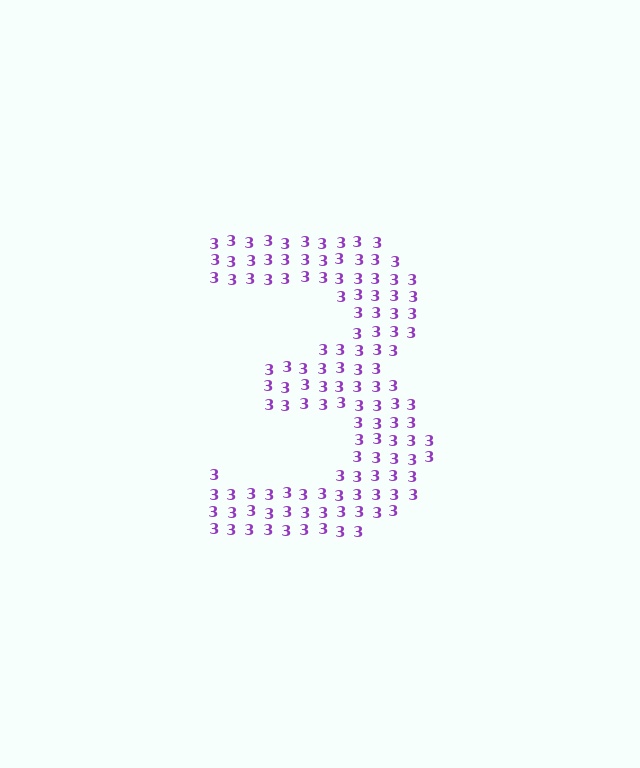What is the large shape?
The large shape is the digit 3.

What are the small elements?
The small elements are digit 3's.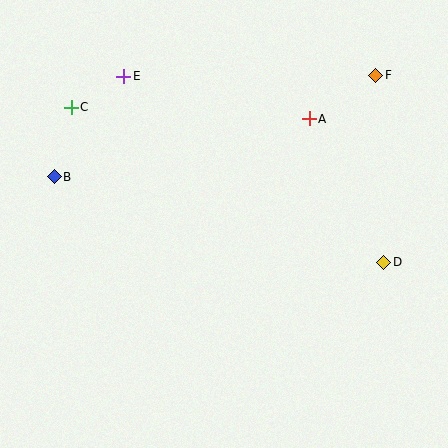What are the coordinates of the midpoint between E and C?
The midpoint between E and C is at (97, 92).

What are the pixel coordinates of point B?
Point B is at (54, 177).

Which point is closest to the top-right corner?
Point F is closest to the top-right corner.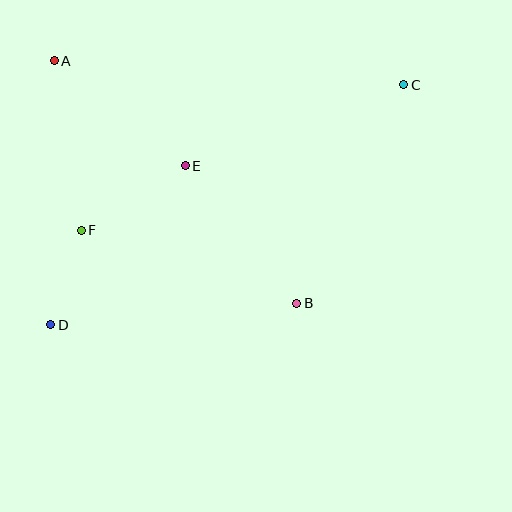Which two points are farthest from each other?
Points C and D are farthest from each other.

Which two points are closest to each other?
Points D and F are closest to each other.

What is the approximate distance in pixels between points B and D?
The distance between B and D is approximately 247 pixels.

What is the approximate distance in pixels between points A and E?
The distance between A and E is approximately 168 pixels.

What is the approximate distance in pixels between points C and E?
The distance between C and E is approximately 233 pixels.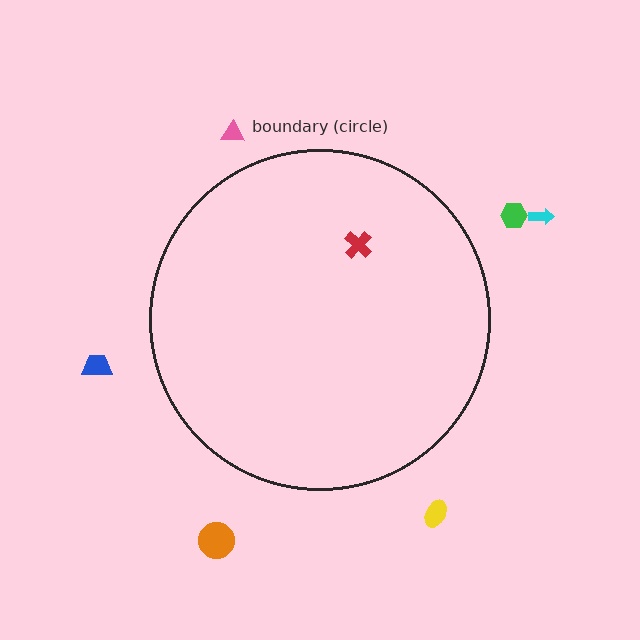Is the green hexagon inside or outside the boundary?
Outside.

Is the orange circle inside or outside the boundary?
Outside.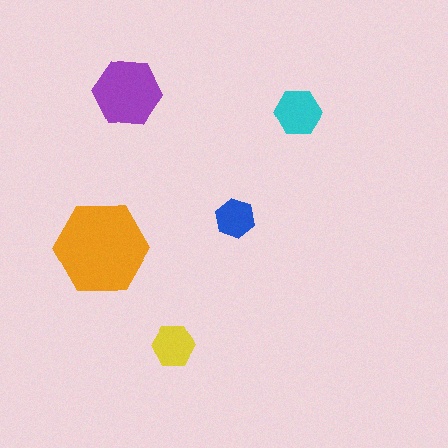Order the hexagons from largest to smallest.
the orange one, the purple one, the cyan one, the yellow one, the blue one.